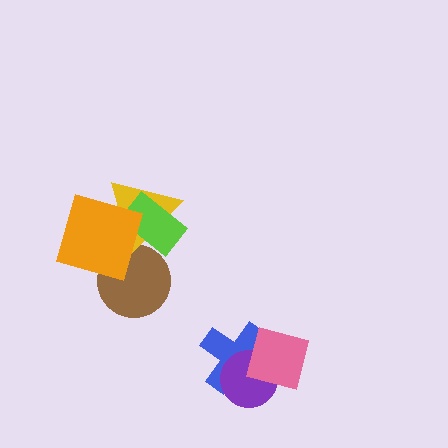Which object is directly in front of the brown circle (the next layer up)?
The yellow triangle is directly in front of the brown circle.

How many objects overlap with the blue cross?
2 objects overlap with the blue cross.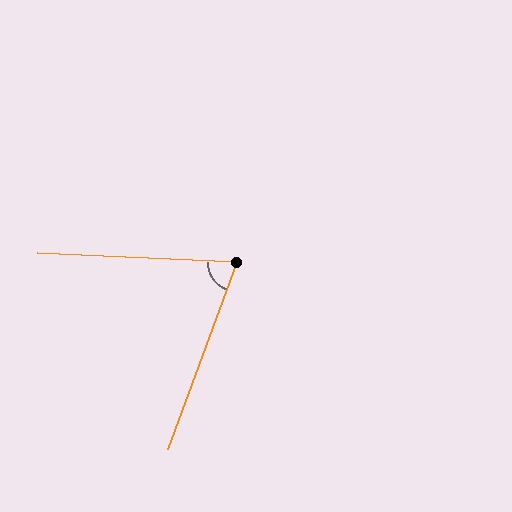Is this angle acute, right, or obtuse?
It is acute.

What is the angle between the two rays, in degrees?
Approximately 72 degrees.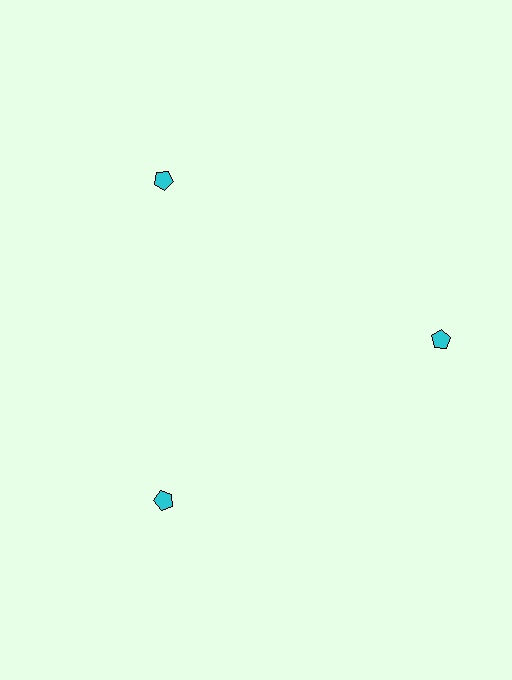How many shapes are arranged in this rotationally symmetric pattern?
There are 3 shapes, arranged in 3 groups of 1.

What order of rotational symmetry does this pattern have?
This pattern has 3-fold rotational symmetry.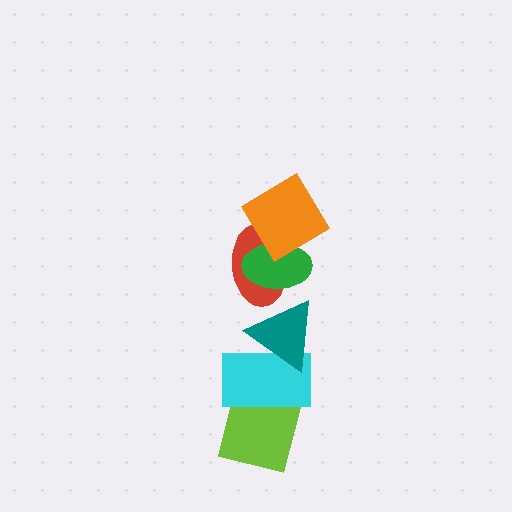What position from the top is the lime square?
The lime square is 6th from the top.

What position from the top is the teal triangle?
The teal triangle is 4th from the top.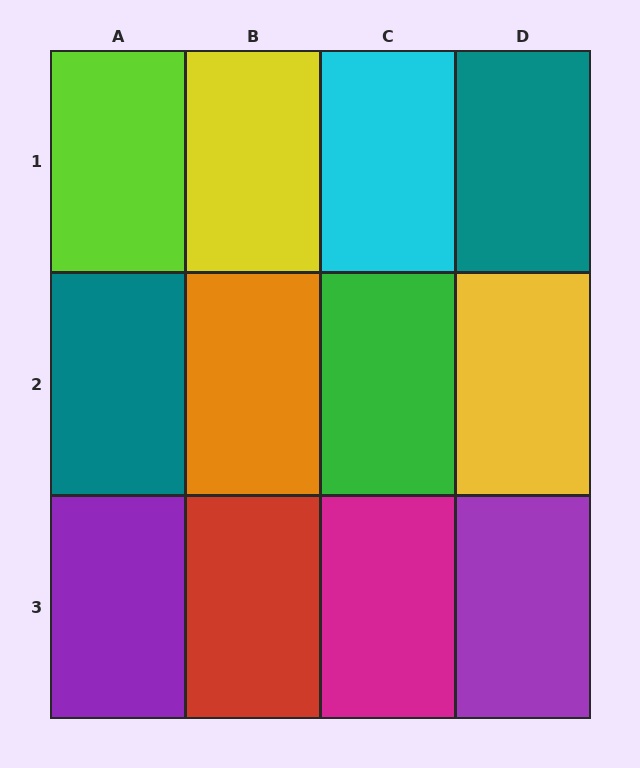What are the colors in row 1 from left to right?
Lime, yellow, cyan, teal.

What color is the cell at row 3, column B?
Red.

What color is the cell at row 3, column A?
Purple.